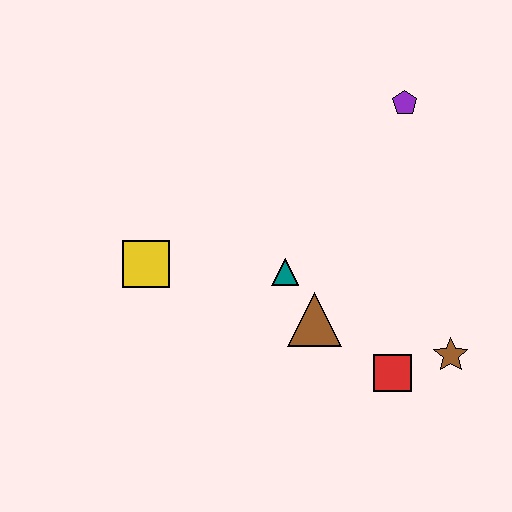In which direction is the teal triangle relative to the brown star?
The teal triangle is to the left of the brown star.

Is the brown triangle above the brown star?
Yes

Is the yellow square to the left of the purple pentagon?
Yes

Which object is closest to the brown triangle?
The teal triangle is closest to the brown triangle.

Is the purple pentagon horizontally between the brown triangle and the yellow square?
No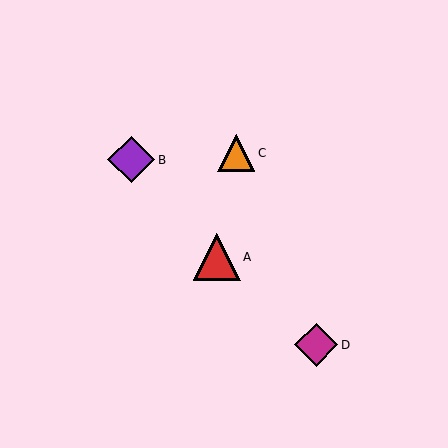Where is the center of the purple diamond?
The center of the purple diamond is at (131, 160).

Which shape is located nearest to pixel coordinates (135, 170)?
The purple diamond (labeled B) at (131, 160) is nearest to that location.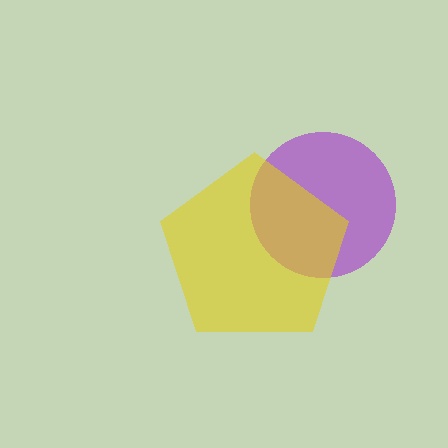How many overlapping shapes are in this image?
There are 2 overlapping shapes in the image.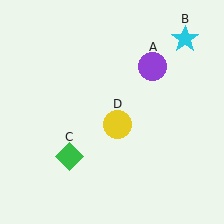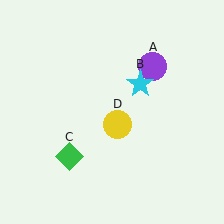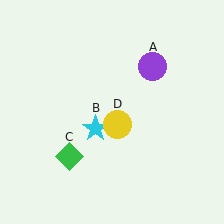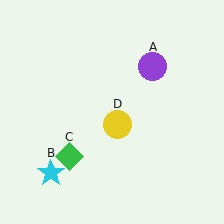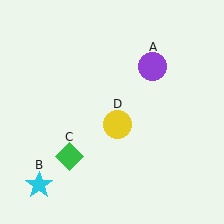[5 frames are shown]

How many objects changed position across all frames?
1 object changed position: cyan star (object B).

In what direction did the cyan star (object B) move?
The cyan star (object B) moved down and to the left.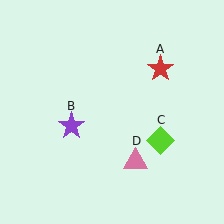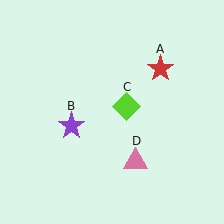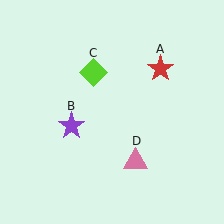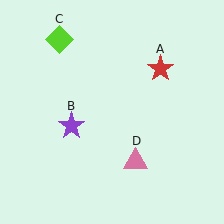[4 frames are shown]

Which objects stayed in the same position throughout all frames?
Red star (object A) and purple star (object B) and pink triangle (object D) remained stationary.